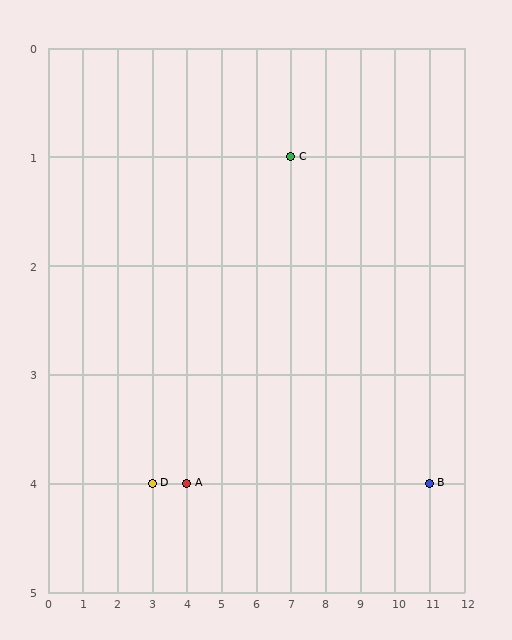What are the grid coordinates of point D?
Point D is at grid coordinates (3, 4).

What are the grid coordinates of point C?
Point C is at grid coordinates (7, 1).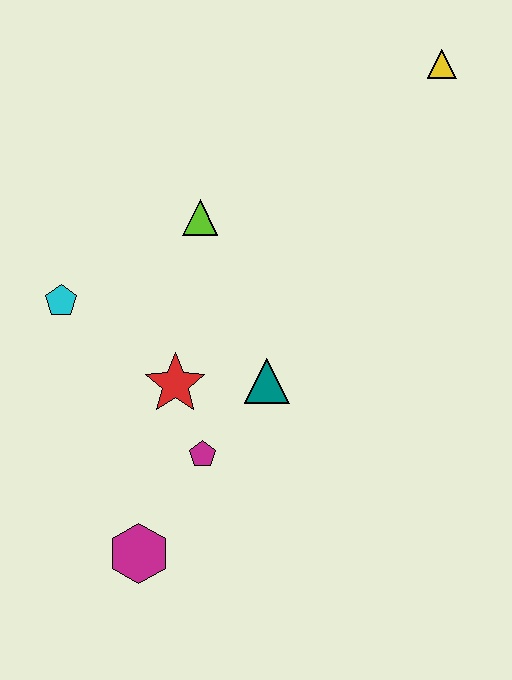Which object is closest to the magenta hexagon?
The magenta pentagon is closest to the magenta hexagon.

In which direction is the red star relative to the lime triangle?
The red star is below the lime triangle.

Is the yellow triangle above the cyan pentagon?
Yes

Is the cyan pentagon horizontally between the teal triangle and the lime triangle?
No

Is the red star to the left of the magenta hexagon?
No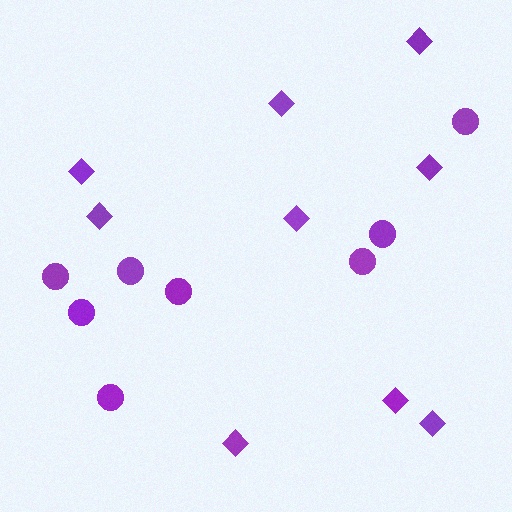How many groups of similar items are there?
There are 2 groups: one group of diamonds (9) and one group of circles (8).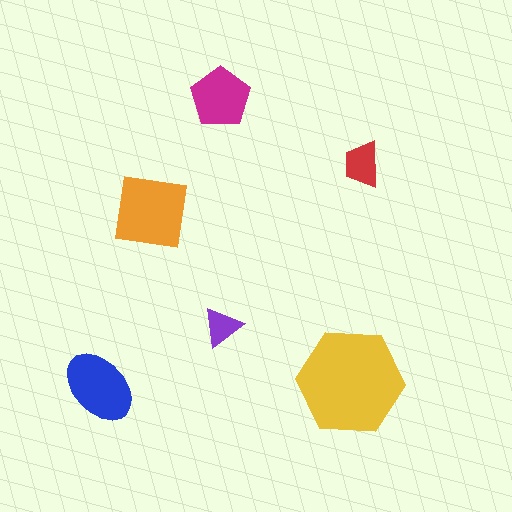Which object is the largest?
The yellow hexagon.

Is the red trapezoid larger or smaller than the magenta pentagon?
Smaller.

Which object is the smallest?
The purple triangle.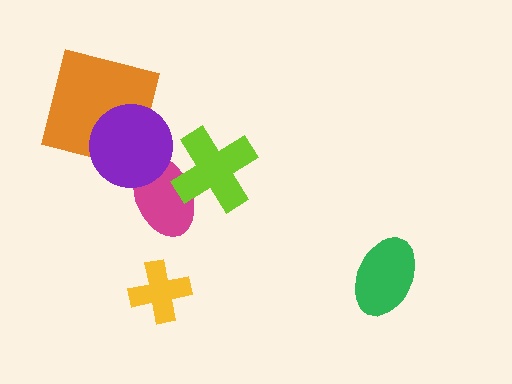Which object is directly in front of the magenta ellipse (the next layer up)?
The lime cross is directly in front of the magenta ellipse.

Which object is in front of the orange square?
The purple circle is in front of the orange square.